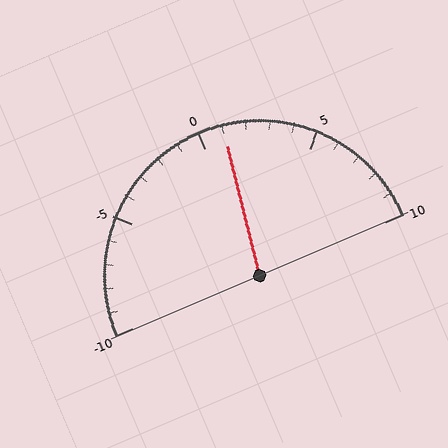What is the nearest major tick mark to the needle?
The nearest major tick mark is 0.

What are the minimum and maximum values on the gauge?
The gauge ranges from -10 to 10.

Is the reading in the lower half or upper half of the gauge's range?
The reading is in the upper half of the range (-10 to 10).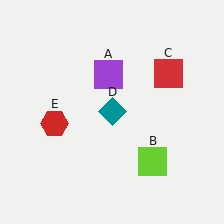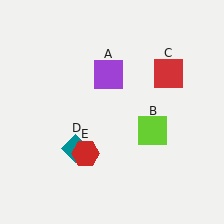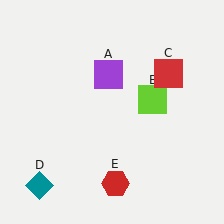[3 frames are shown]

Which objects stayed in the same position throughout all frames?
Purple square (object A) and red square (object C) remained stationary.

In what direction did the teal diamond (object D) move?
The teal diamond (object D) moved down and to the left.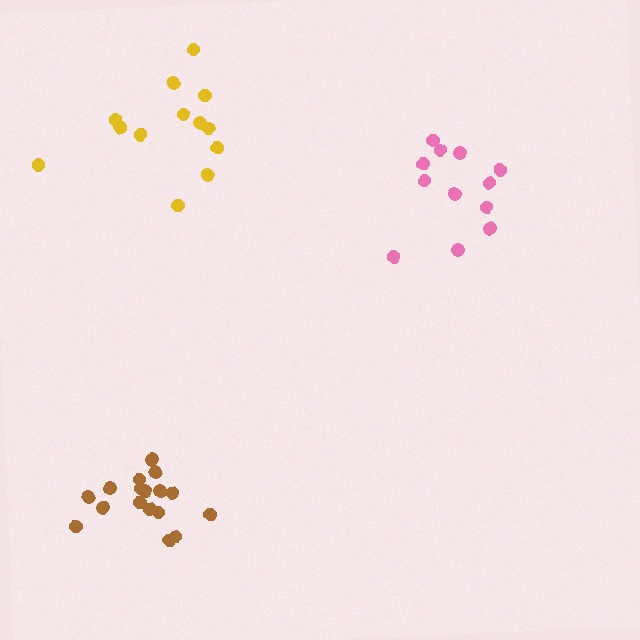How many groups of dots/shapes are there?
There are 3 groups.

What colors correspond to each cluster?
The clusters are colored: yellow, brown, pink.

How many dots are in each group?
Group 1: 13 dots, Group 2: 17 dots, Group 3: 12 dots (42 total).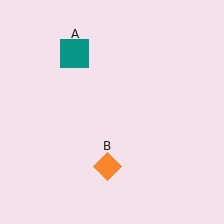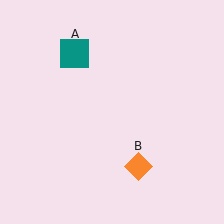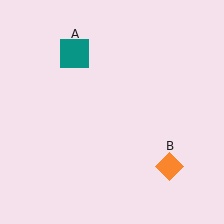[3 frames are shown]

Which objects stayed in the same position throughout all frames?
Teal square (object A) remained stationary.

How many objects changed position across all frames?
1 object changed position: orange diamond (object B).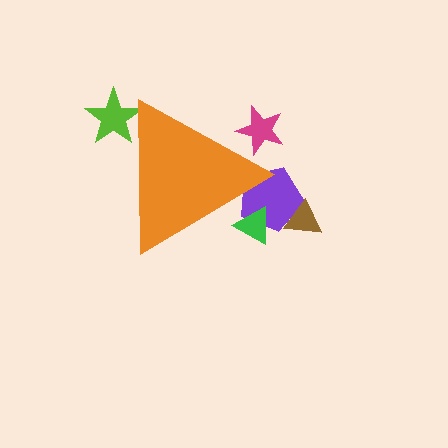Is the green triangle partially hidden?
Yes, the green triangle is partially hidden behind the orange triangle.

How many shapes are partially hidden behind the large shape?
4 shapes are partially hidden.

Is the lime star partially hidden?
Yes, the lime star is partially hidden behind the orange triangle.